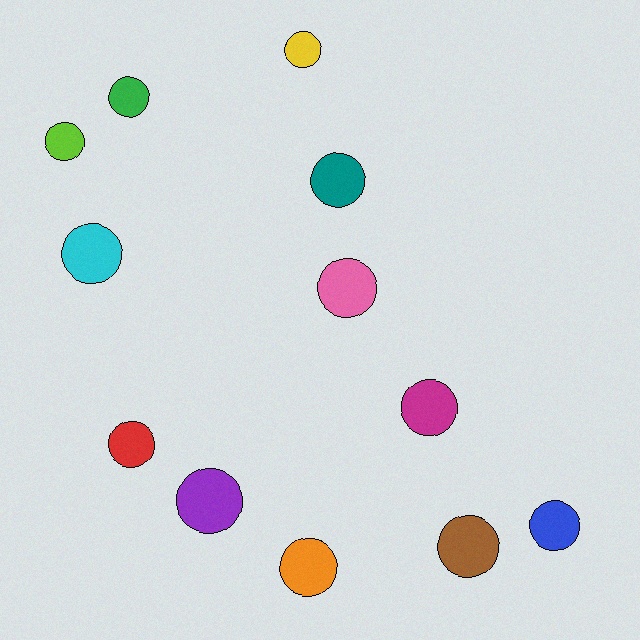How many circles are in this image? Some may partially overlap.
There are 12 circles.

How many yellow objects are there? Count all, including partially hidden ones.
There is 1 yellow object.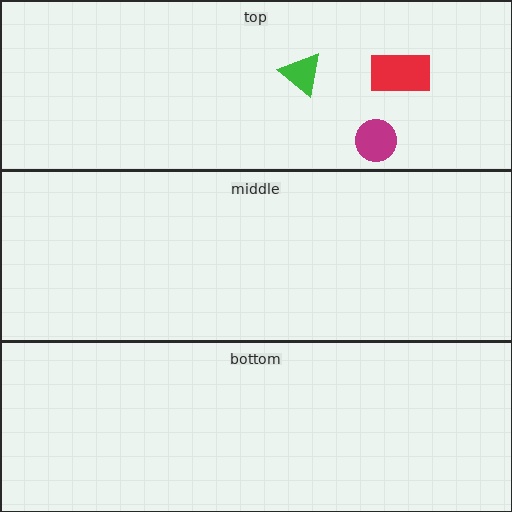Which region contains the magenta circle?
The top region.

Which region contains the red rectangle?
The top region.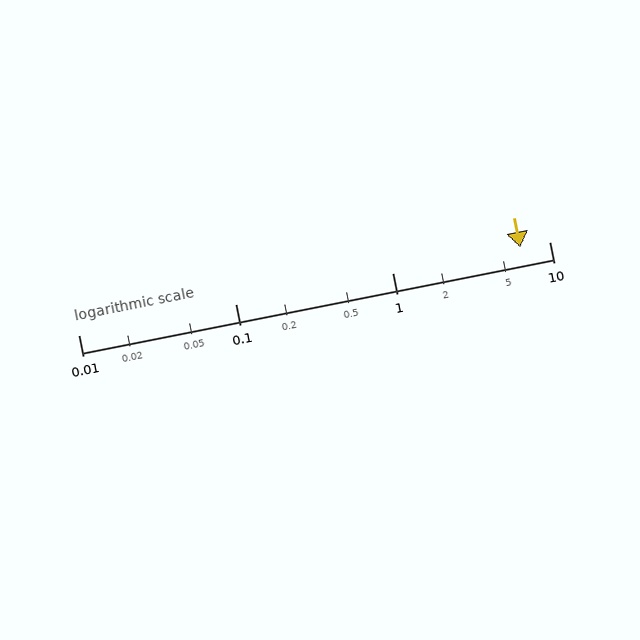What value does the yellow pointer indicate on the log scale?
The pointer indicates approximately 6.5.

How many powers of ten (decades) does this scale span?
The scale spans 3 decades, from 0.01 to 10.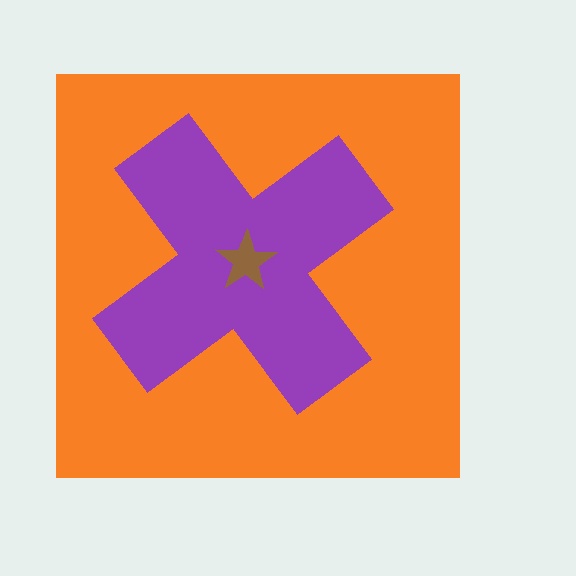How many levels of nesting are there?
3.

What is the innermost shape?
The brown star.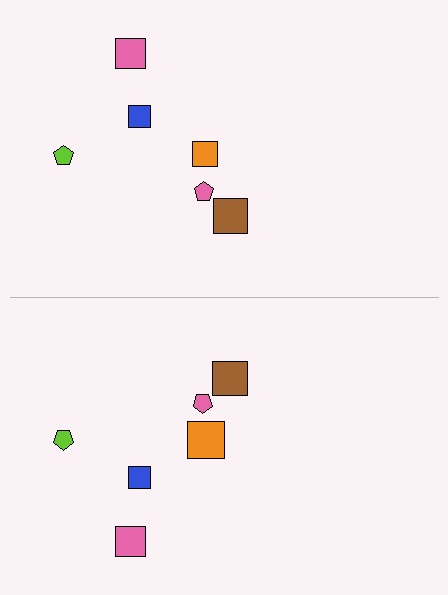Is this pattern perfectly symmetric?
No, the pattern is not perfectly symmetric. The orange square on the bottom side has a different size than its mirror counterpart.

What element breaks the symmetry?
The orange square on the bottom side has a different size than its mirror counterpart.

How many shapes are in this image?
There are 12 shapes in this image.